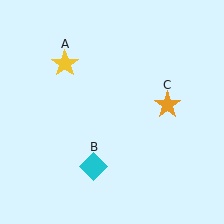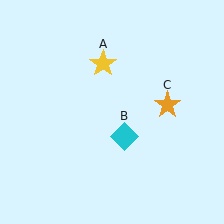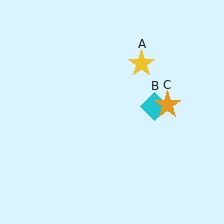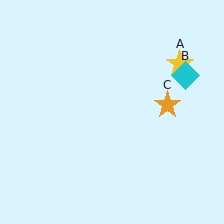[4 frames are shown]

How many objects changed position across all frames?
2 objects changed position: yellow star (object A), cyan diamond (object B).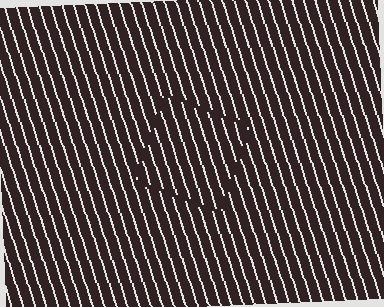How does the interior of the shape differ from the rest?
The interior of the shape contains the same grating, shifted by half a period — the contour is defined by the phase discontinuity where line-ends from the inner and outer gratings abut.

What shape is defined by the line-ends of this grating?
An illusory square. The interior of the shape contains the same grating, shifted by half a period — the contour is defined by the phase discontinuity where line-ends from the inner and outer gratings abut.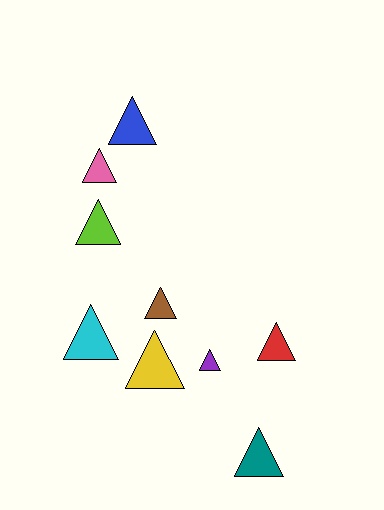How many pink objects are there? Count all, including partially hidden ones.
There is 1 pink object.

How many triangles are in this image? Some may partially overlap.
There are 9 triangles.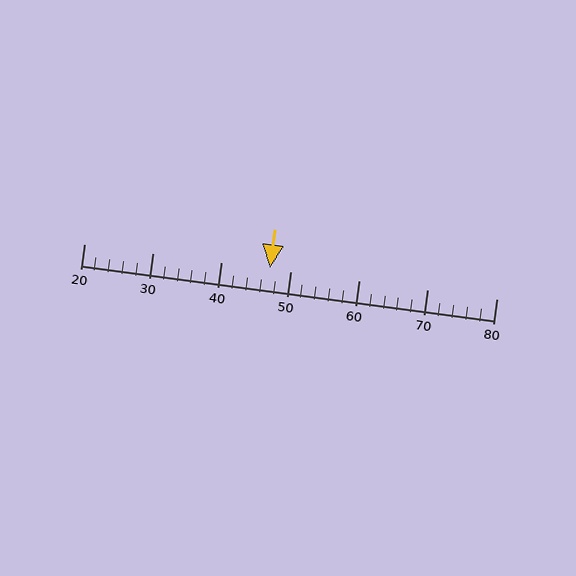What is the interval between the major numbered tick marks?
The major tick marks are spaced 10 units apart.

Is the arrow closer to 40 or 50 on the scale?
The arrow is closer to 50.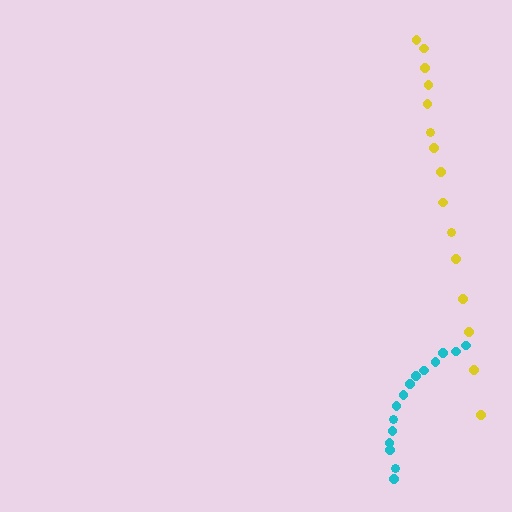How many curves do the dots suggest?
There are 2 distinct paths.